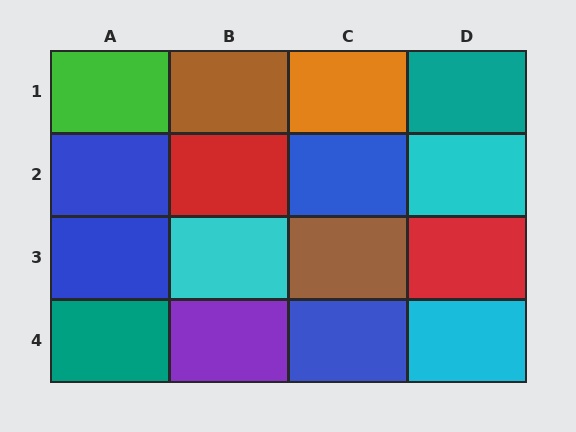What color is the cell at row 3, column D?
Red.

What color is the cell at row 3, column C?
Brown.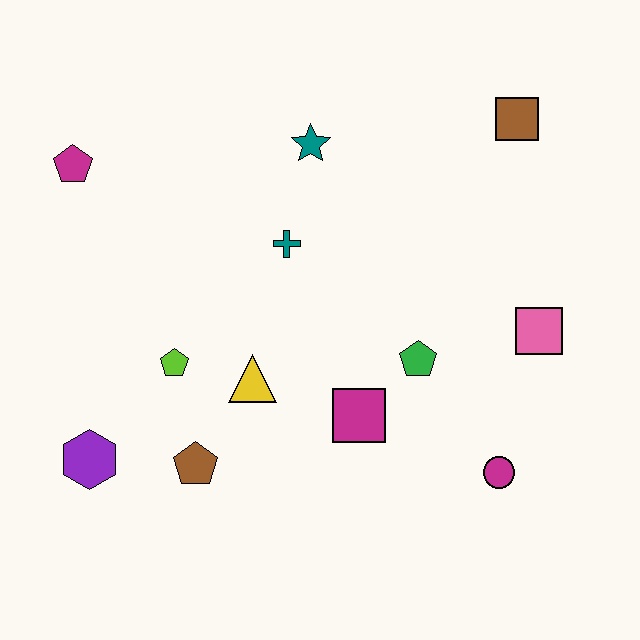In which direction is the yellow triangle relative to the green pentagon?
The yellow triangle is to the left of the green pentagon.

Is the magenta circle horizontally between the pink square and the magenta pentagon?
Yes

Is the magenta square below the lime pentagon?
Yes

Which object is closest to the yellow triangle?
The lime pentagon is closest to the yellow triangle.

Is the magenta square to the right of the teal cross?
Yes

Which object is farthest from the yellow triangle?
The brown square is farthest from the yellow triangle.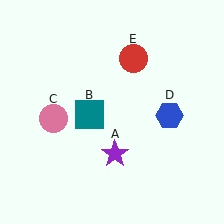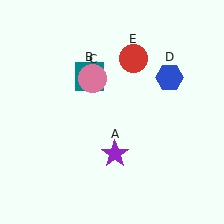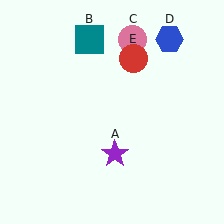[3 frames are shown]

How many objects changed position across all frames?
3 objects changed position: teal square (object B), pink circle (object C), blue hexagon (object D).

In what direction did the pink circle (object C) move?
The pink circle (object C) moved up and to the right.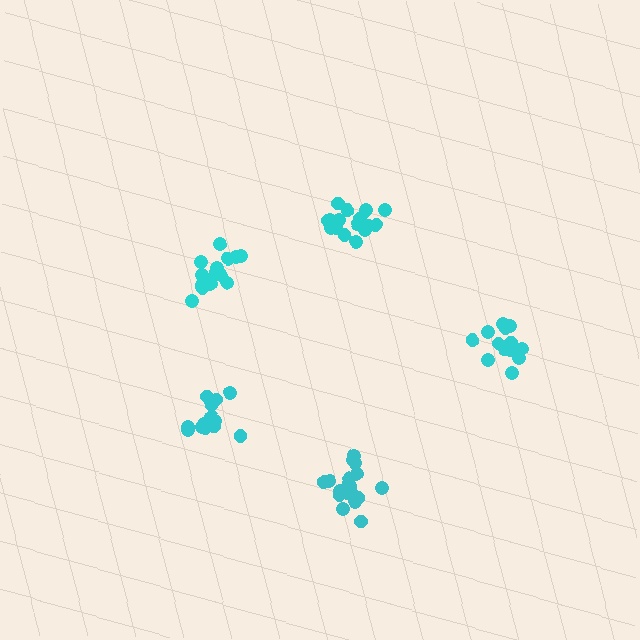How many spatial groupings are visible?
There are 5 spatial groupings.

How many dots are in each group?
Group 1: 18 dots, Group 2: 18 dots, Group 3: 15 dots, Group 4: 16 dots, Group 5: 14 dots (81 total).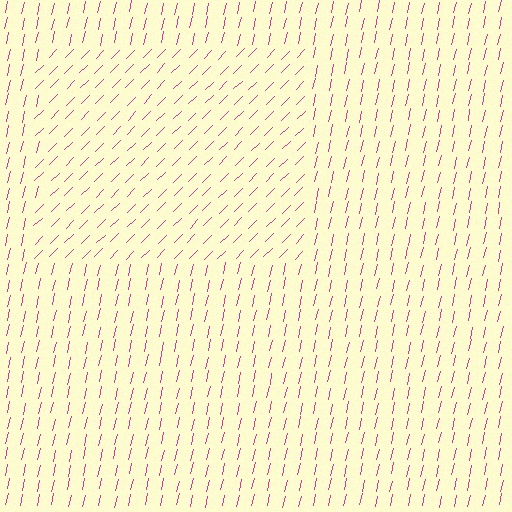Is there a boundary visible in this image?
Yes, there is a texture boundary formed by a change in line orientation.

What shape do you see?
I see a rectangle.